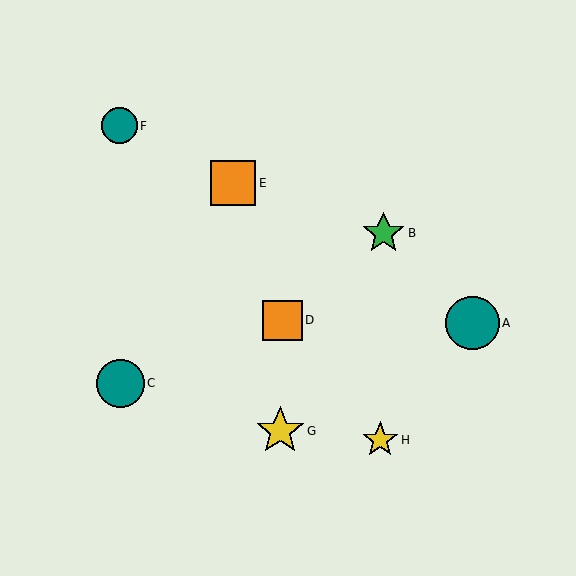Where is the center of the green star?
The center of the green star is at (383, 233).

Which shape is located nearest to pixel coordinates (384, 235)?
The green star (labeled B) at (383, 233) is nearest to that location.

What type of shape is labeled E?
Shape E is an orange square.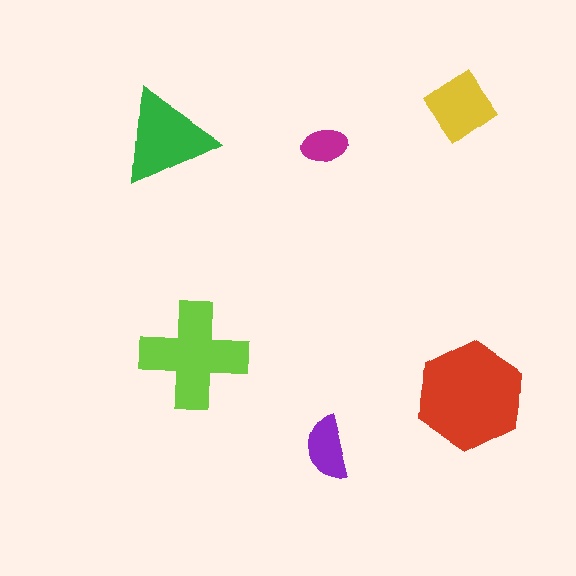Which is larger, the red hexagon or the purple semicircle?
The red hexagon.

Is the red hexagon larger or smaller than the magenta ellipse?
Larger.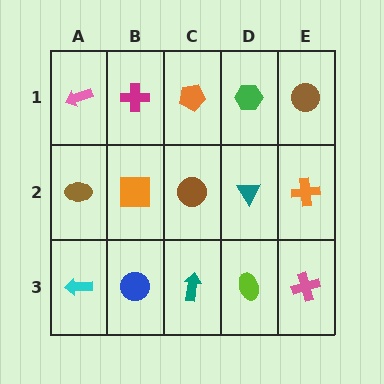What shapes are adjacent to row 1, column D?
A teal triangle (row 2, column D), an orange pentagon (row 1, column C), a brown circle (row 1, column E).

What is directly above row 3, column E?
An orange cross.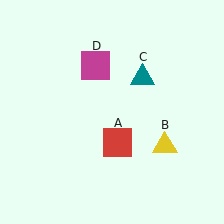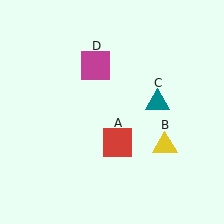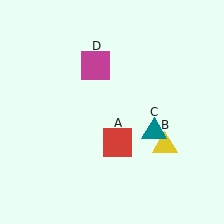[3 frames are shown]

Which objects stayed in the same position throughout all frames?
Red square (object A) and yellow triangle (object B) and magenta square (object D) remained stationary.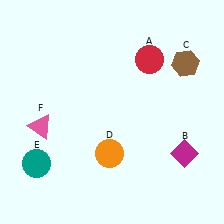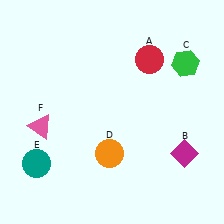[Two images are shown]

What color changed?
The hexagon (C) changed from brown in Image 1 to green in Image 2.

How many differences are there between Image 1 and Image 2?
There is 1 difference between the two images.